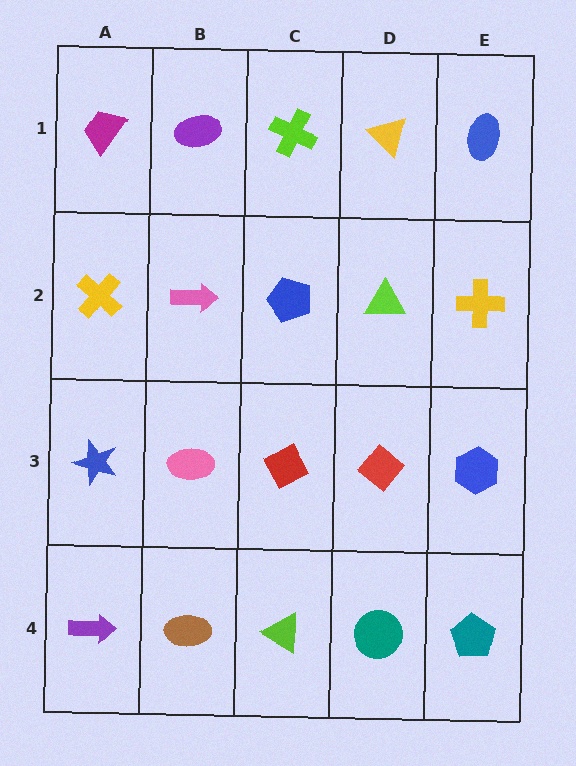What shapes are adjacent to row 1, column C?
A blue pentagon (row 2, column C), a purple ellipse (row 1, column B), a yellow triangle (row 1, column D).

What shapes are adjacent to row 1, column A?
A yellow cross (row 2, column A), a purple ellipse (row 1, column B).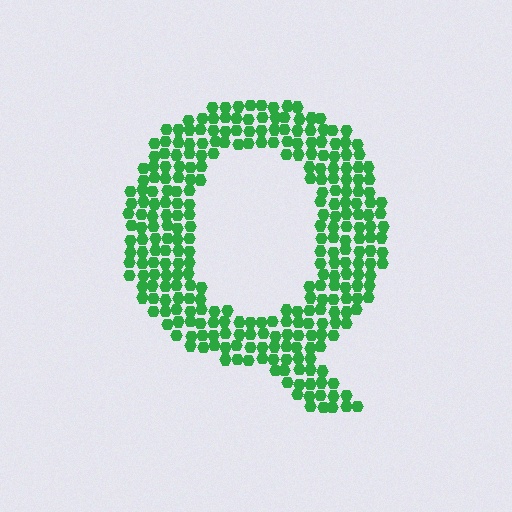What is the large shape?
The large shape is the letter Q.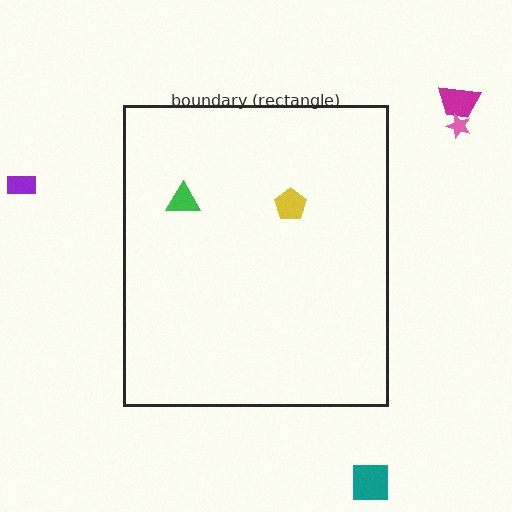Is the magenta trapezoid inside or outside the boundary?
Outside.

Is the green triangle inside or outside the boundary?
Inside.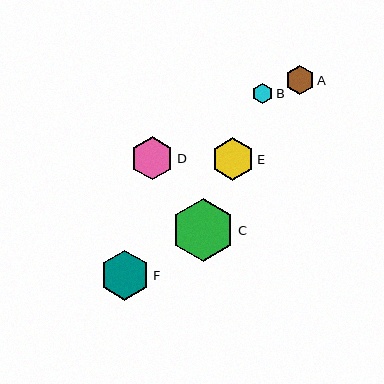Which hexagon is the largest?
Hexagon C is the largest with a size of approximately 64 pixels.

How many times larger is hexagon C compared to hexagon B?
Hexagon C is approximately 3.2 times the size of hexagon B.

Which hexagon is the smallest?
Hexagon B is the smallest with a size of approximately 20 pixels.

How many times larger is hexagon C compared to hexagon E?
Hexagon C is approximately 1.5 times the size of hexagon E.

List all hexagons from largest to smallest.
From largest to smallest: C, F, E, D, A, B.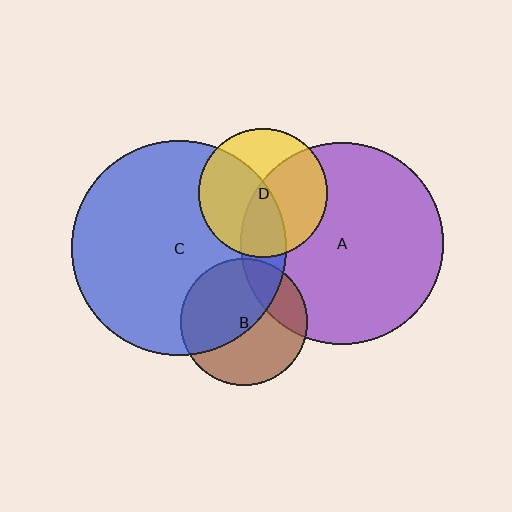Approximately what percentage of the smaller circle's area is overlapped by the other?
Approximately 50%.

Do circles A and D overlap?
Yes.